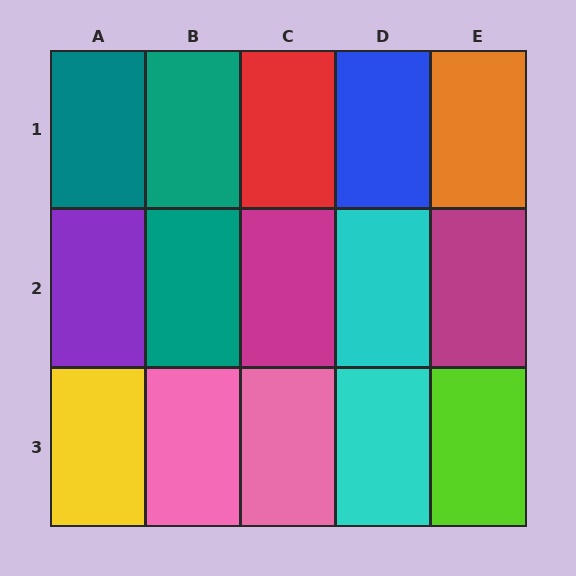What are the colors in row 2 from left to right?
Purple, teal, magenta, cyan, magenta.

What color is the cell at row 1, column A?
Teal.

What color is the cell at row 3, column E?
Lime.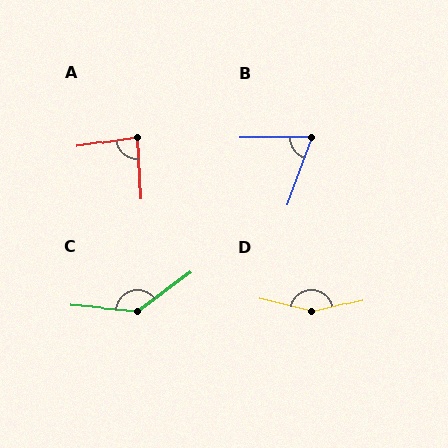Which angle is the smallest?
B, at approximately 70 degrees.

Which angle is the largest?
D, at approximately 153 degrees.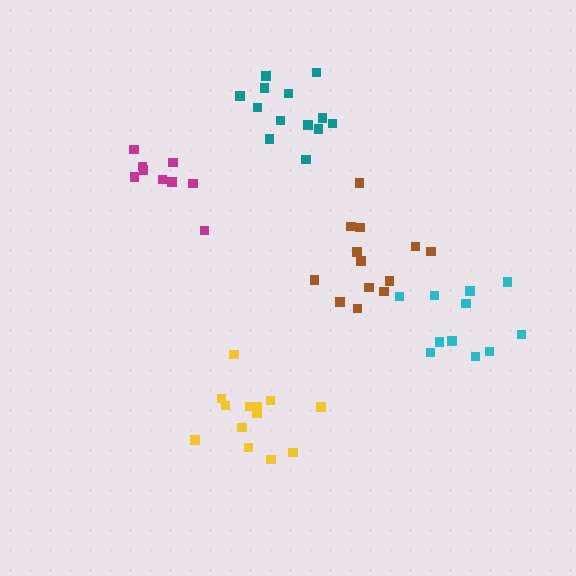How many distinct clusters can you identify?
There are 5 distinct clusters.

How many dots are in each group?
Group 1: 13 dots, Group 2: 11 dots, Group 3: 13 dots, Group 4: 9 dots, Group 5: 13 dots (59 total).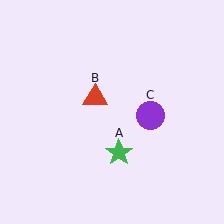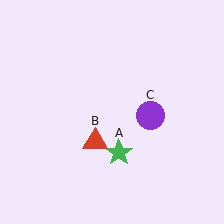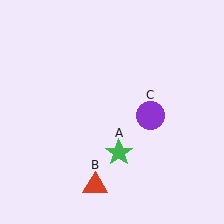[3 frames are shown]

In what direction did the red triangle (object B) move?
The red triangle (object B) moved down.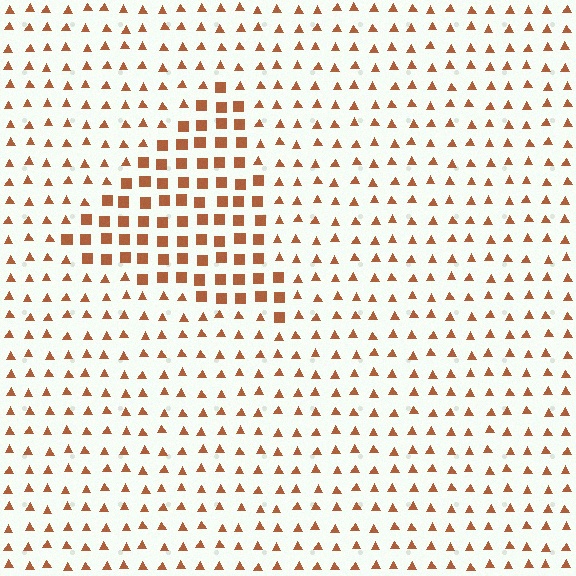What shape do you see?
I see a triangle.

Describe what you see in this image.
The image is filled with small brown elements arranged in a uniform grid. A triangle-shaped region contains squares, while the surrounding area contains triangles. The boundary is defined purely by the change in element shape.